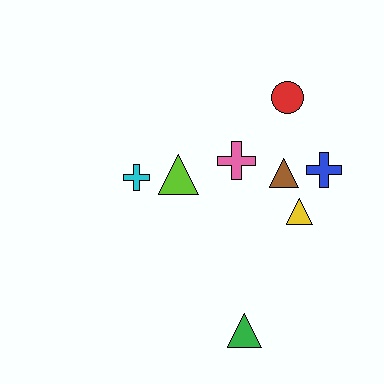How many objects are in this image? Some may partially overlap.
There are 8 objects.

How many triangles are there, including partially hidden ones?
There are 4 triangles.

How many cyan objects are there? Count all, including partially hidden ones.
There is 1 cyan object.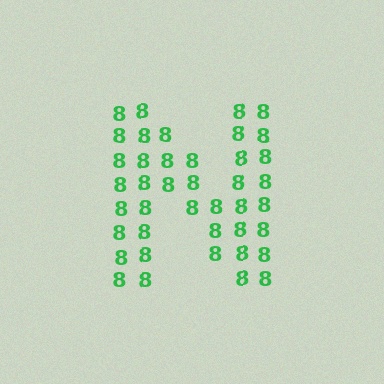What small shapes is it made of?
It is made of small digit 8's.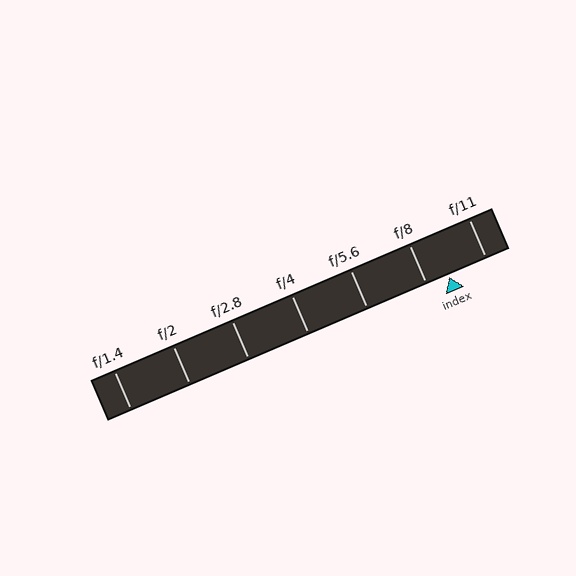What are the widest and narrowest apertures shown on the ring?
The widest aperture shown is f/1.4 and the narrowest is f/11.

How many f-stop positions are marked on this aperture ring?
There are 7 f-stop positions marked.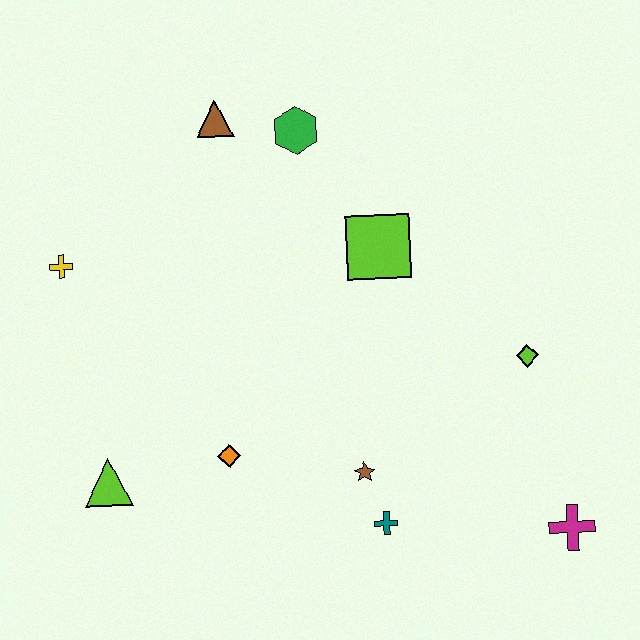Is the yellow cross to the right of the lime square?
No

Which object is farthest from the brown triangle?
The magenta cross is farthest from the brown triangle.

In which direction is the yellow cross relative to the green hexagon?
The yellow cross is to the left of the green hexagon.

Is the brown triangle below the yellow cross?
No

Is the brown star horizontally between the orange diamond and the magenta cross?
Yes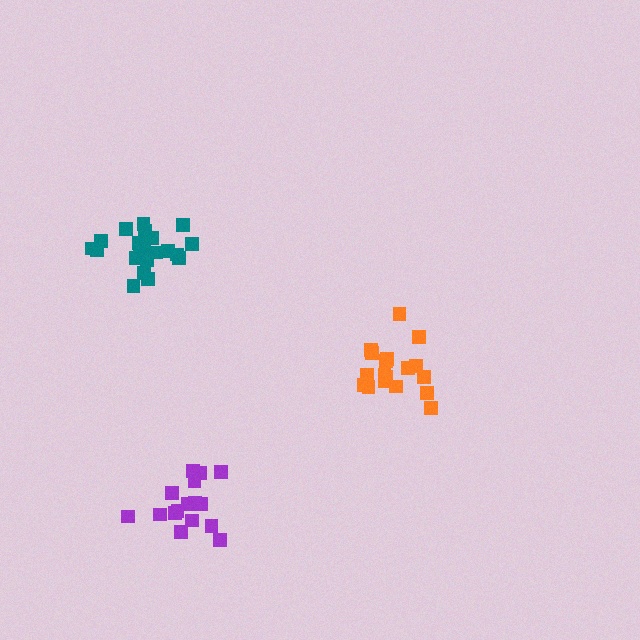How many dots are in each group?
Group 1: 21 dots, Group 2: 16 dots, Group 3: 18 dots (55 total).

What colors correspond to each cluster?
The clusters are colored: teal, purple, orange.